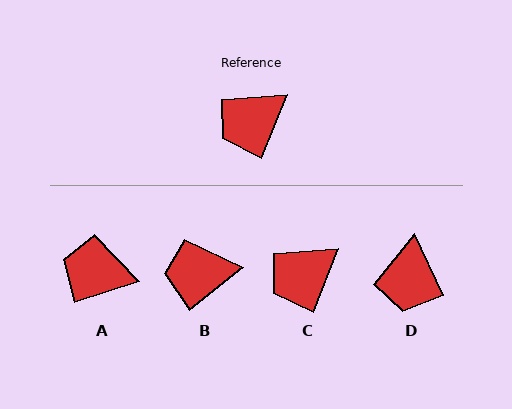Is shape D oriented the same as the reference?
No, it is off by about 47 degrees.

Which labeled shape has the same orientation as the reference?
C.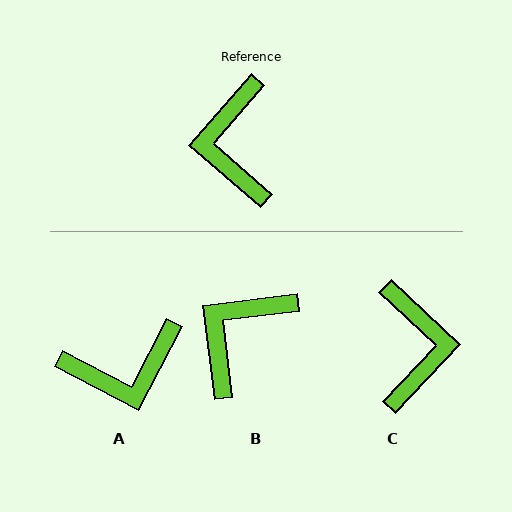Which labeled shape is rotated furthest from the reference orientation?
C, about 178 degrees away.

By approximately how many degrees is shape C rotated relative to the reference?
Approximately 178 degrees counter-clockwise.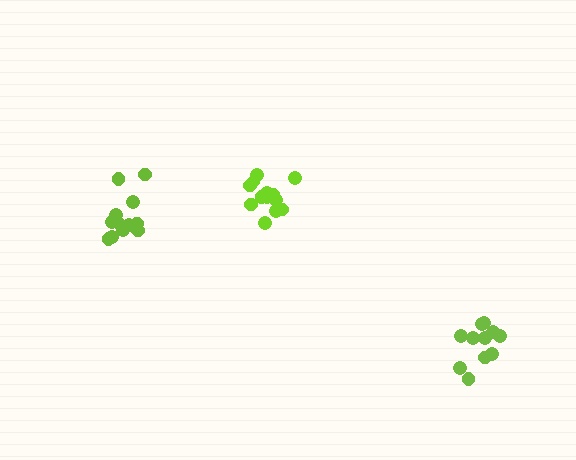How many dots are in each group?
Group 1: 13 dots, Group 2: 11 dots, Group 3: 14 dots (38 total).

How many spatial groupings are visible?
There are 3 spatial groupings.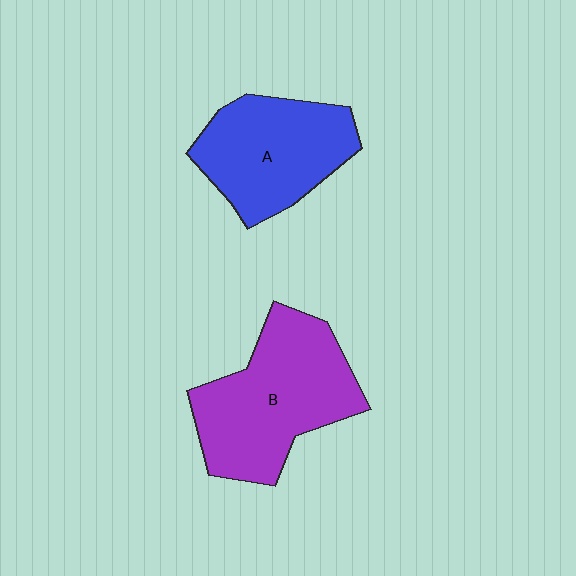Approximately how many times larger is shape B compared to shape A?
Approximately 1.2 times.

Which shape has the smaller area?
Shape A (blue).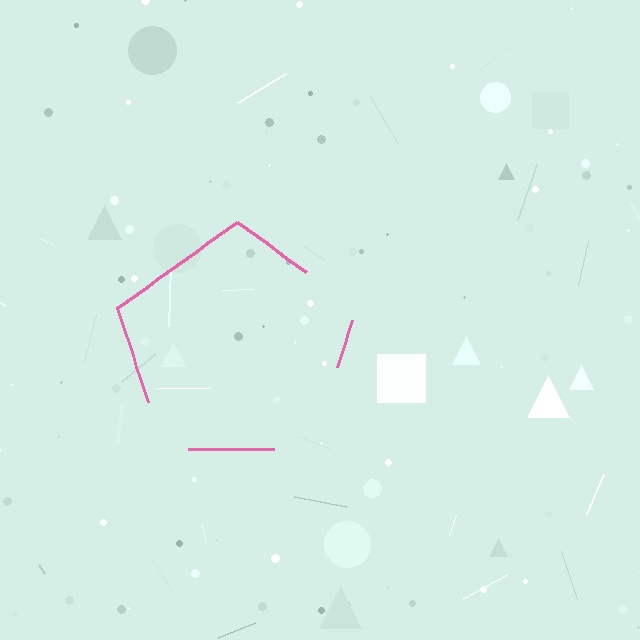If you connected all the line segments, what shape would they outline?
They would outline a pentagon.